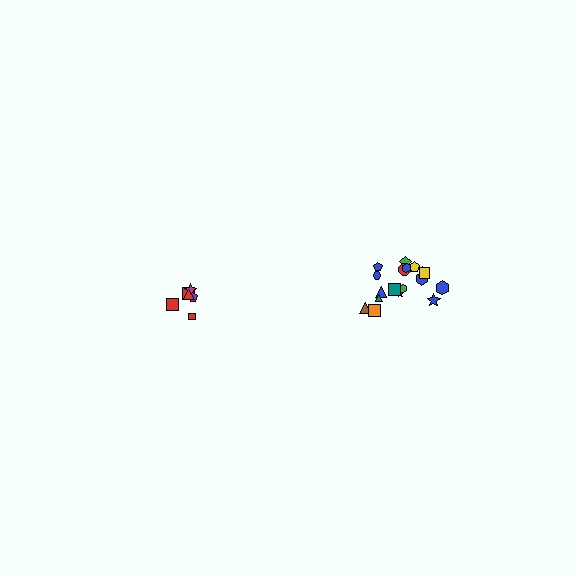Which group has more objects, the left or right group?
The right group.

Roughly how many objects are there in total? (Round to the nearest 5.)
Roughly 25 objects in total.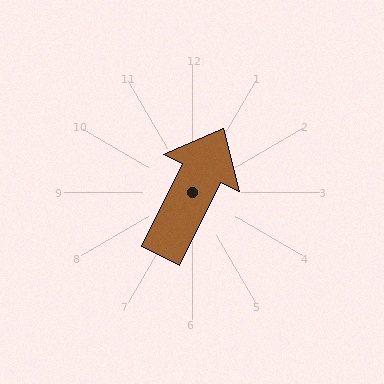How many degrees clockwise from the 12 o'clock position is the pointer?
Approximately 26 degrees.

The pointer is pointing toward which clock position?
Roughly 1 o'clock.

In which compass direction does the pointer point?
Northeast.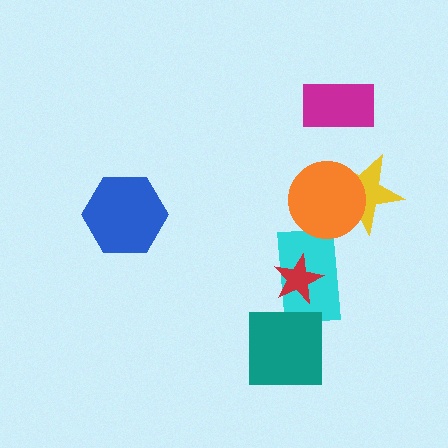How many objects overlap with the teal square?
0 objects overlap with the teal square.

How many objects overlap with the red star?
1 object overlaps with the red star.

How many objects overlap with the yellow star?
1 object overlaps with the yellow star.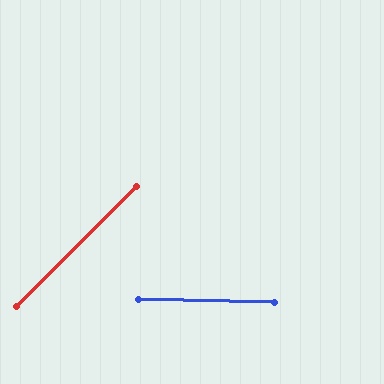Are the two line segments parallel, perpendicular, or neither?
Neither parallel nor perpendicular — they differ by about 46°.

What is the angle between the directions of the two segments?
Approximately 46 degrees.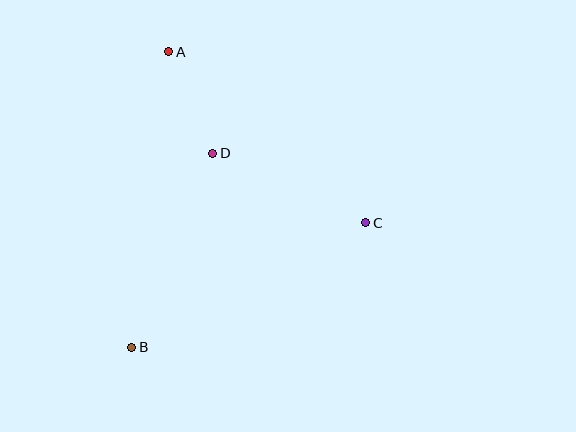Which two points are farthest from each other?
Points A and B are farthest from each other.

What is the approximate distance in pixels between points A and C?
The distance between A and C is approximately 261 pixels.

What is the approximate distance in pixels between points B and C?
The distance between B and C is approximately 265 pixels.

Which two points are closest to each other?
Points A and D are closest to each other.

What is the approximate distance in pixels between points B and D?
The distance between B and D is approximately 210 pixels.